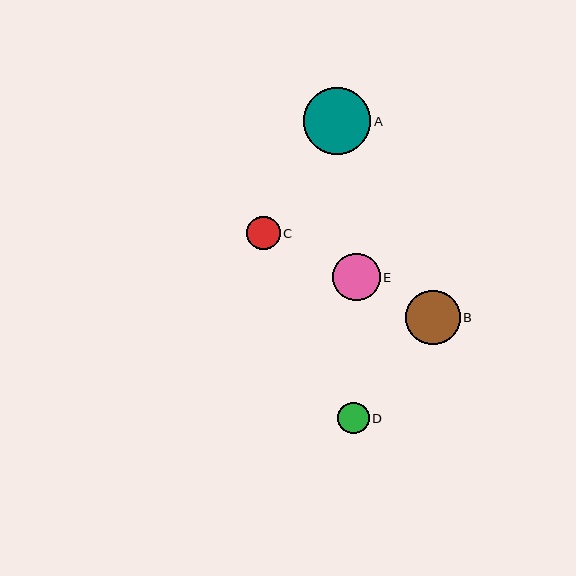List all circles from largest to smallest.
From largest to smallest: A, B, E, C, D.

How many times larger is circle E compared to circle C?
Circle E is approximately 1.4 times the size of circle C.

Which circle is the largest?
Circle A is the largest with a size of approximately 67 pixels.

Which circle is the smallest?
Circle D is the smallest with a size of approximately 32 pixels.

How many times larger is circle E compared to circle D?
Circle E is approximately 1.5 times the size of circle D.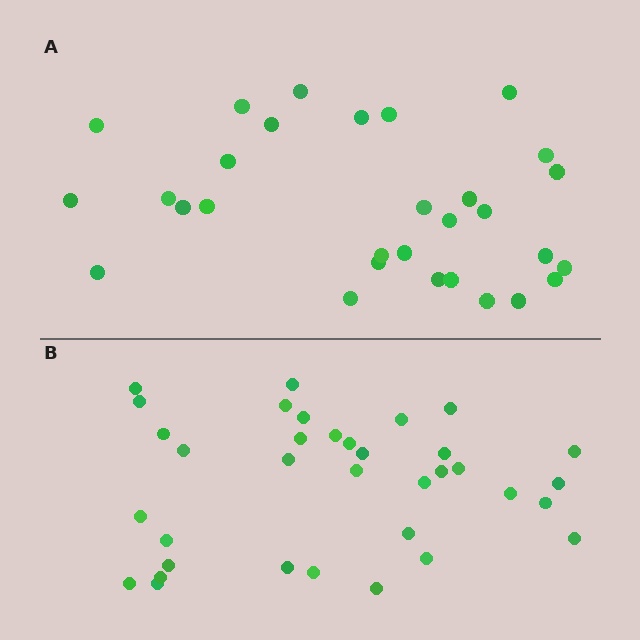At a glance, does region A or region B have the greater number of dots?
Region B (the bottom region) has more dots.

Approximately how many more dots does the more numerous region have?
Region B has about 5 more dots than region A.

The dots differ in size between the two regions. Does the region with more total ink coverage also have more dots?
No. Region A has more total ink coverage because its dots are larger, but region B actually contains more individual dots. Total area can be misleading — the number of items is what matters here.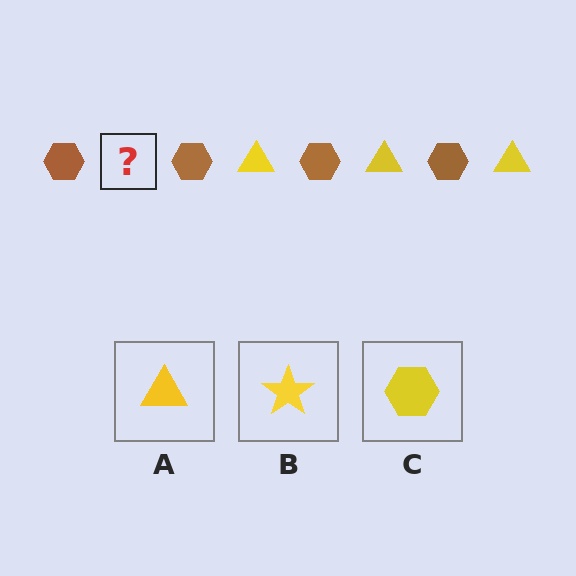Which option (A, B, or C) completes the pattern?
A.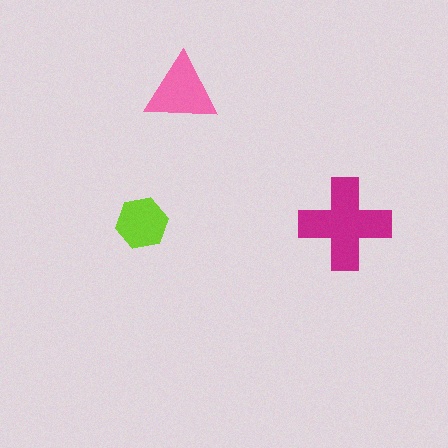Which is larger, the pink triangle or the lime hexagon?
The pink triangle.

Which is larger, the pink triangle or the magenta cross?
The magenta cross.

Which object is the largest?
The magenta cross.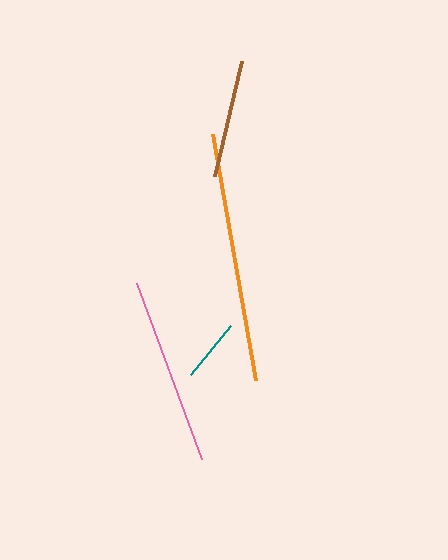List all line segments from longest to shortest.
From longest to shortest: orange, pink, brown, teal.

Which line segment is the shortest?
The teal line is the shortest at approximately 63 pixels.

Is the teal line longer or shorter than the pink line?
The pink line is longer than the teal line.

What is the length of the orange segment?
The orange segment is approximately 250 pixels long.